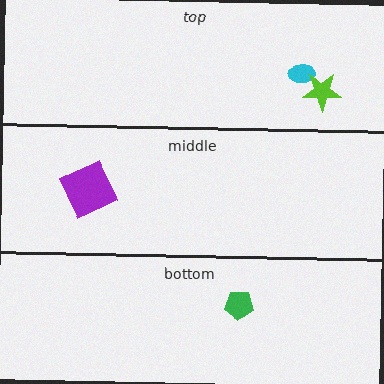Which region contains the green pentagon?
The bottom region.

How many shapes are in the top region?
2.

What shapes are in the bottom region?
The green pentagon.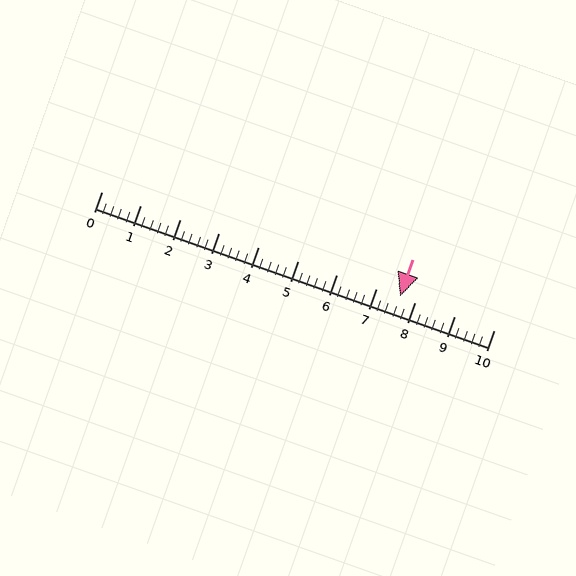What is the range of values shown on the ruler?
The ruler shows values from 0 to 10.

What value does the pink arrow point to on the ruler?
The pink arrow points to approximately 7.6.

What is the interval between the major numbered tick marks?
The major tick marks are spaced 1 units apart.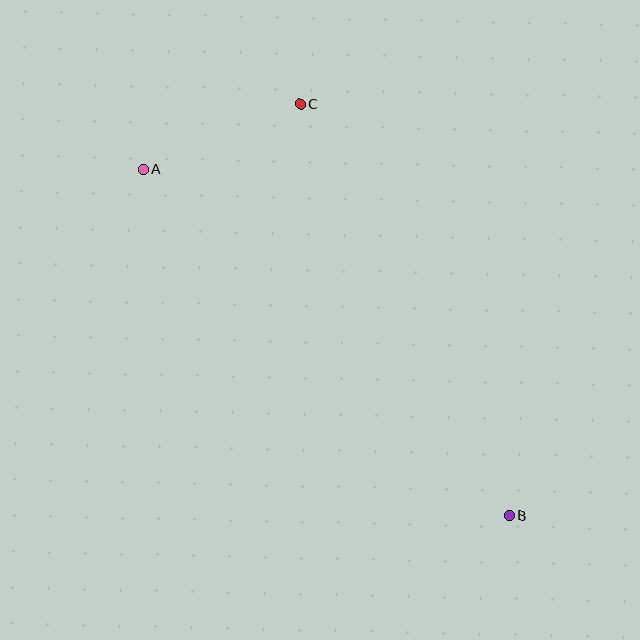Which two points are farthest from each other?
Points A and B are farthest from each other.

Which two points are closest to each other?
Points A and C are closest to each other.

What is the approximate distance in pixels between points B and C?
The distance between B and C is approximately 461 pixels.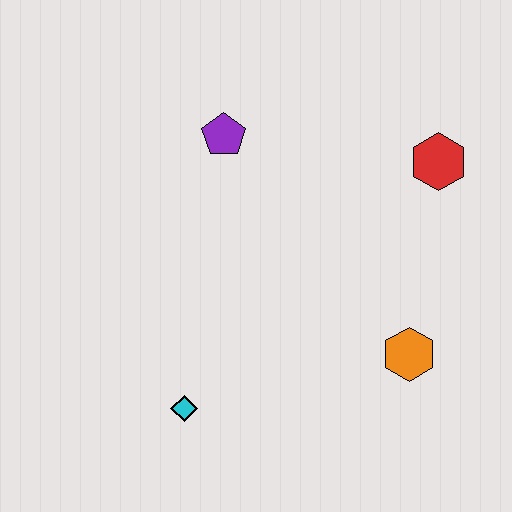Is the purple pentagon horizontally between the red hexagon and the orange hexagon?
No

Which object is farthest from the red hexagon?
The cyan diamond is farthest from the red hexagon.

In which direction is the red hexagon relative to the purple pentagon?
The red hexagon is to the right of the purple pentagon.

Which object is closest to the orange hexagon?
The red hexagon is closest to the orange hexagon.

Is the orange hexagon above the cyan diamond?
Yes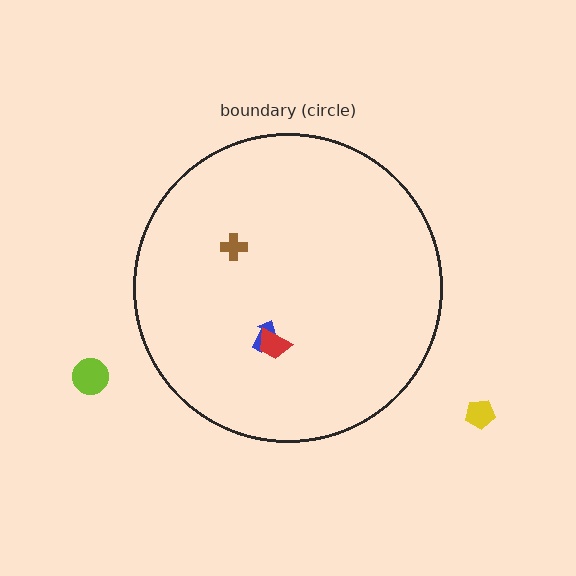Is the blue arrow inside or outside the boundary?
Inside.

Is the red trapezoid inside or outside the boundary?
Inside.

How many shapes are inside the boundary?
3 inside, 2 outside.